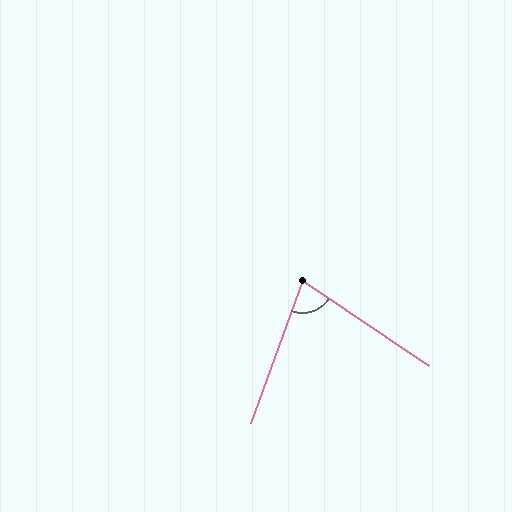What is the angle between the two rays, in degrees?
Approximately 76 degrees.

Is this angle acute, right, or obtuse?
It is acute.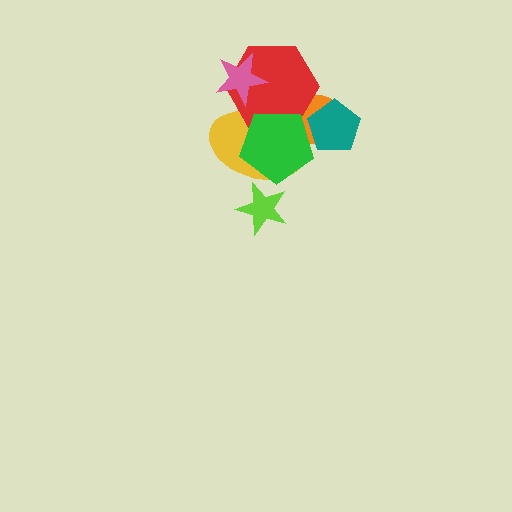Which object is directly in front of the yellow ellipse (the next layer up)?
The red hexagon is directly in front of the yellow ellipse.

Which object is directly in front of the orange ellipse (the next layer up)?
The teal pentagon is directly in front of the orange ellipse.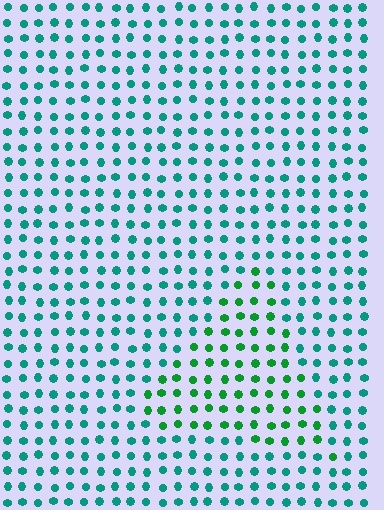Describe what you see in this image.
The image is filled with small teal elements in a uniform arrangement. A triangle-shaped region is visible where the elements are tinted to a slightly different hue, forming a subtle color boundary.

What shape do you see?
I see a triangle.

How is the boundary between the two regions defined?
The boundary is defined purely by a slight shift in hue (about 36 degrees). Spacing, size, and orientation are identical on both sides.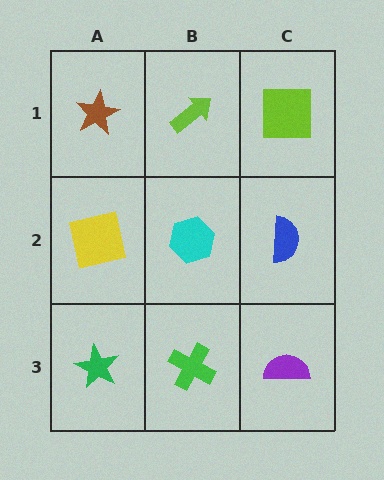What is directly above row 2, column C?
A lime square.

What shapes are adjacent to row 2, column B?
A lime arrow (row 1, column B), a green cross (row 3, column B), a yellow square (row 2, column A), a blue semicircle (row 2, column C).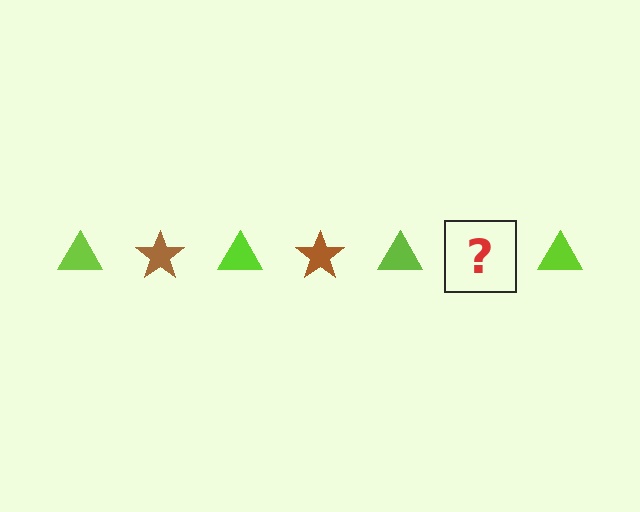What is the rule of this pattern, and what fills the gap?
The rule is that the pattern alternates between lime triangle and brown star. The gap should be filled with a brown star.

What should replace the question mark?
The question mark should be replaced with a brown star.